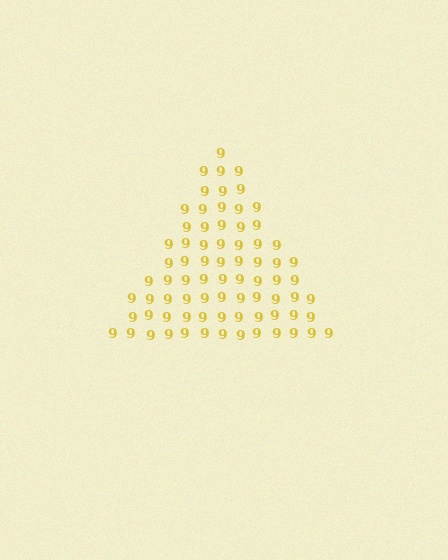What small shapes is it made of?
It is made of small digit 9's.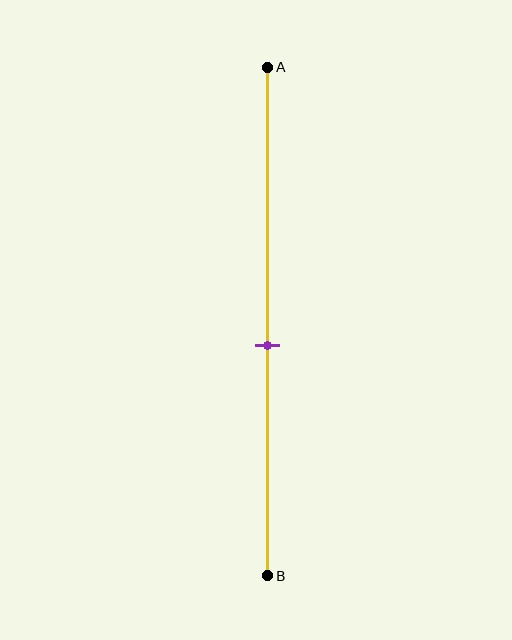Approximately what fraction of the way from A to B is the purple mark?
The purple mark is approximately 55% of the way from A to B.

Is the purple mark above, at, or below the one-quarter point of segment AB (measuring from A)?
The purple mark is below the one-quarter point of segment AB.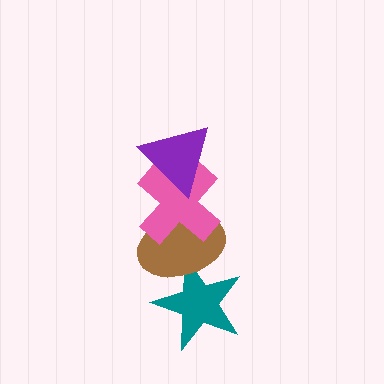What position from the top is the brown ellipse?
The brown ellipse is 3rd from the top.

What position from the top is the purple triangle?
The purple triangle is 1st from the top.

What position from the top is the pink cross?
The pink cross is 2nd from the top.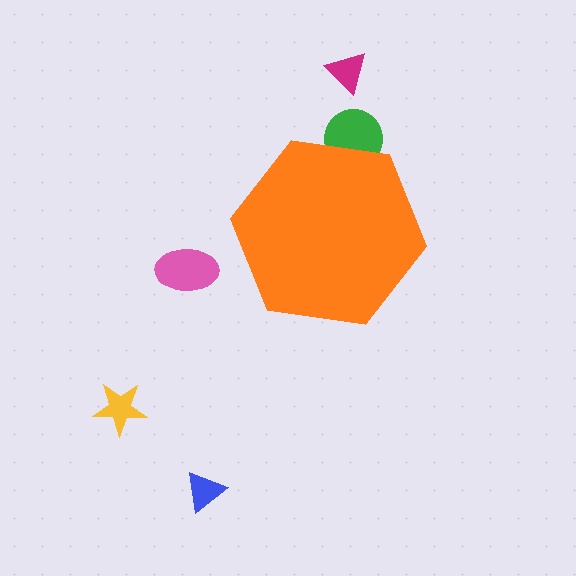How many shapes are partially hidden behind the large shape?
1 shape is partially hidden.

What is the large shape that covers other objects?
An orange hexagon.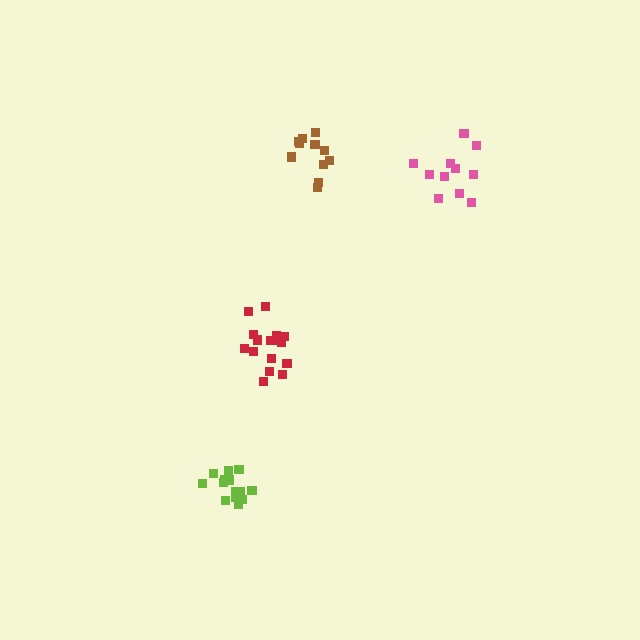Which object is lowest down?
The lime cluster is bottommost.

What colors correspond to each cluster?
The clusters are colored: red, lime, pink, brown.